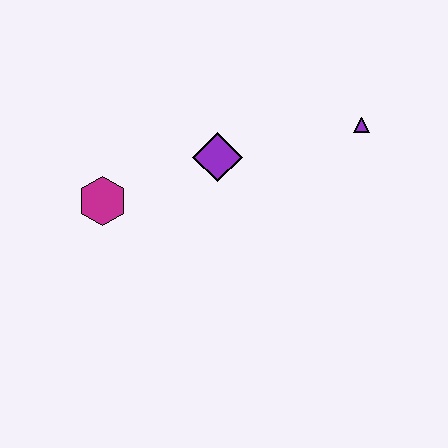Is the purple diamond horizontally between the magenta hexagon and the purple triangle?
Yes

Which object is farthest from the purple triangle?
The magenta hexagon is farthest from the purple triangle.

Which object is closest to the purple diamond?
The magenta hexagon is closest to the purple diamond.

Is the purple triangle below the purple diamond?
No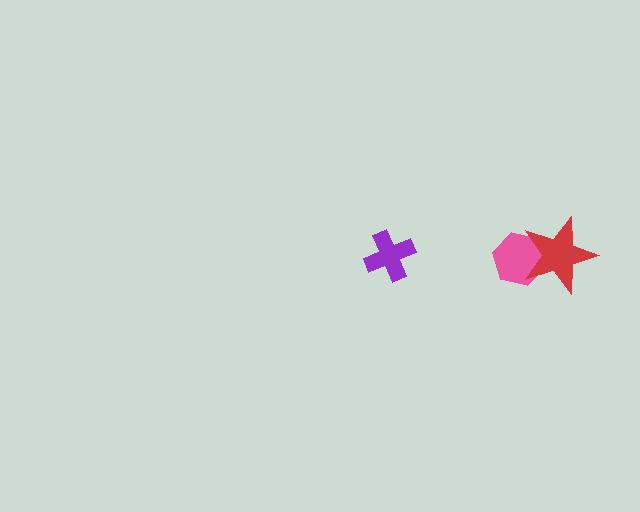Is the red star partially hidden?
No, no other shape covers it.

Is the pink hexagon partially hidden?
Yes, it is partially covered by another shape.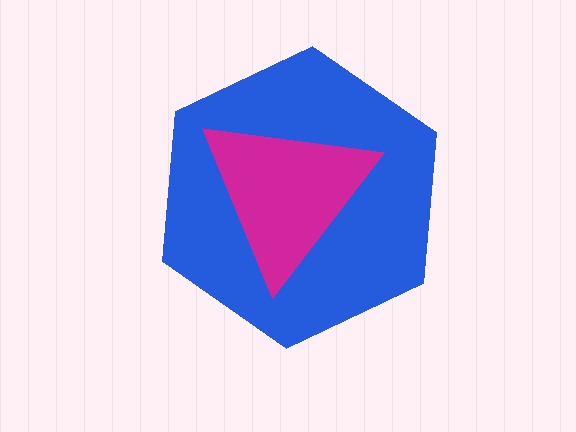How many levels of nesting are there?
2.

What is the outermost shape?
The blue hexagon.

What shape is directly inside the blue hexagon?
The magenta triangle.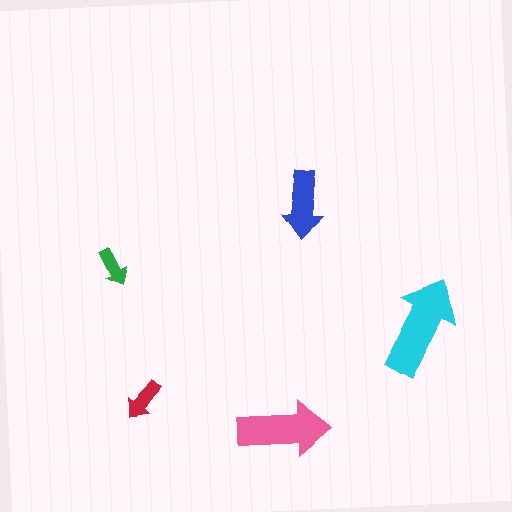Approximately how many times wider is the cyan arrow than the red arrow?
About 2.5 times wider.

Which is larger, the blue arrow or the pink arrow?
The pink one.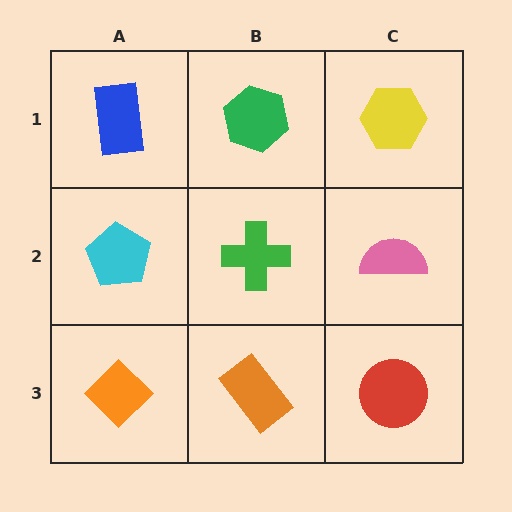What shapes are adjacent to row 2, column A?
A blue rectangle (row 1, column A), an orange diamond (row 3, column A), a green cross (row 2, column B).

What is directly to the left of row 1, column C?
A green hexagon.